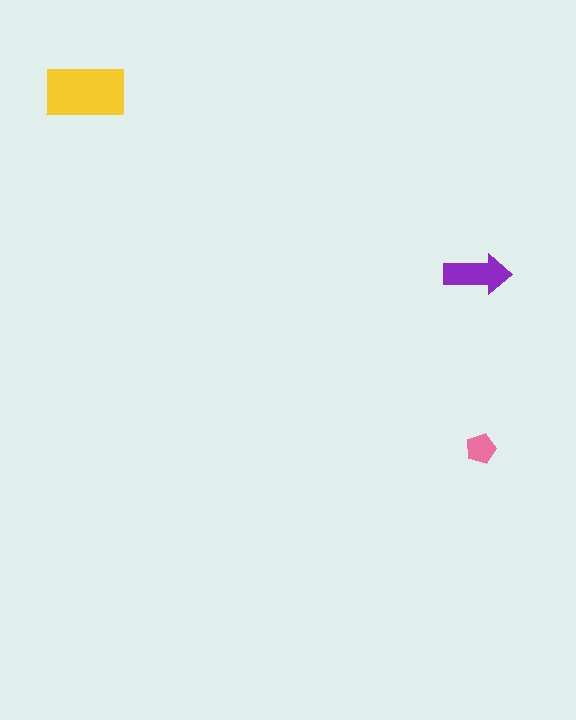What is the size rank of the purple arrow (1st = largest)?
2nd.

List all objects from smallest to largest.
The pink pentagon, the purple arrow, the yellow rectangle.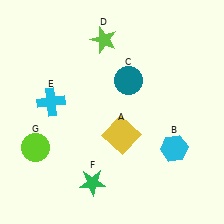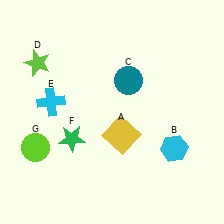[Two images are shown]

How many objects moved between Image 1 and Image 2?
2 objects moved between the two images.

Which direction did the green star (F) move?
The green star (F) moved up.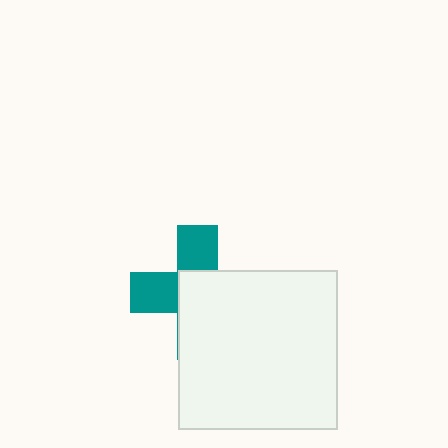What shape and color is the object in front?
The object in front is a white square.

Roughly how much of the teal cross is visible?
A small part of it is visible (roughly 40%).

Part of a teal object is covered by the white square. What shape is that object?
It is a cross.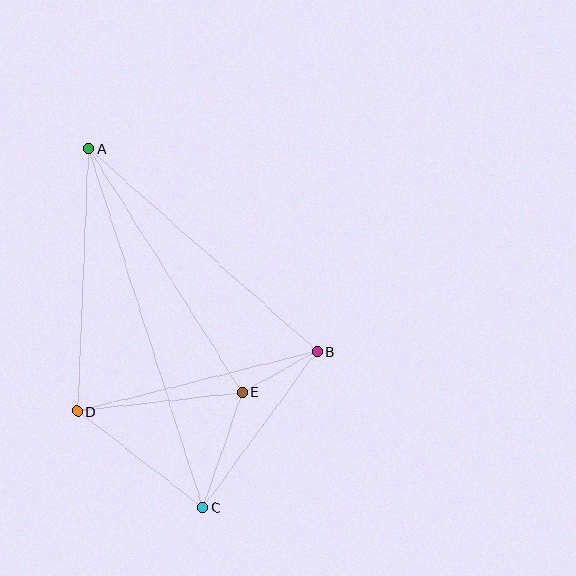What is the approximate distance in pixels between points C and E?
The distance between C and E is approximately 122 pixels.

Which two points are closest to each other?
Points B and E are closest to each other.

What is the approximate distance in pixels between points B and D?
The distance between B and D is approximately 247 pixels.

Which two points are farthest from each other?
Points A and C are farthest from each other.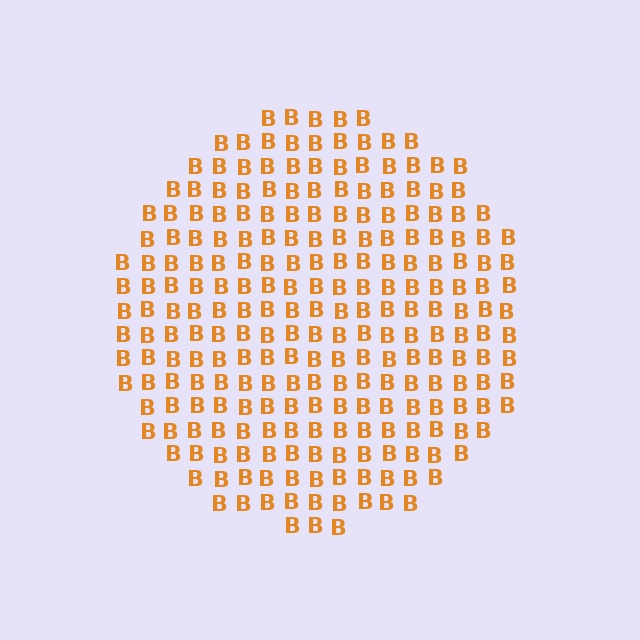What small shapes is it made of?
It is made of small letter B's.